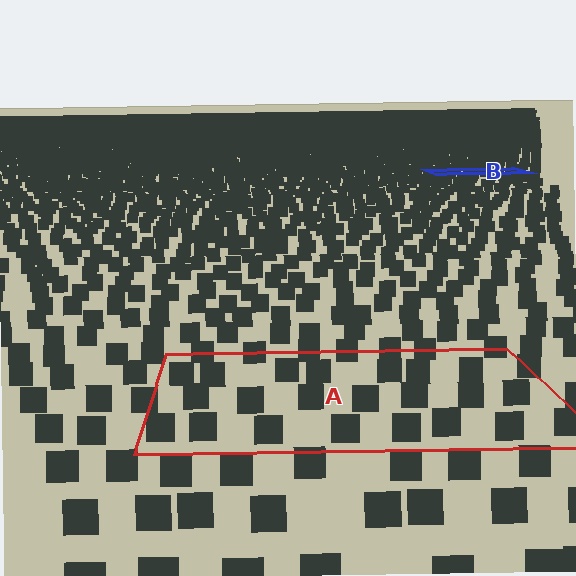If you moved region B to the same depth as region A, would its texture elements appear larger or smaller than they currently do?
They would appear larger. At a closer depth, the same texture elements are projected at a bigger on-screen size.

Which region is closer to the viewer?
Region A is closer. The texture elements there are larger and more spread out.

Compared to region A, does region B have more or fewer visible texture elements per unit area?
Region B has more texture elements per unit area — they are packed more densely because it is farther away.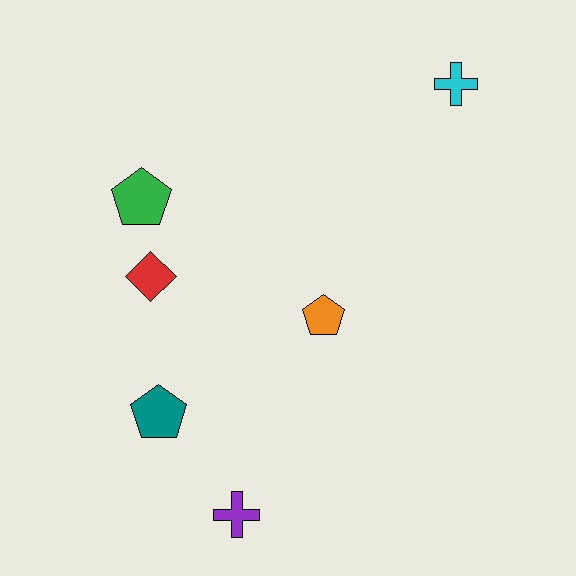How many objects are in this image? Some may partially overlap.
There are 6 objects.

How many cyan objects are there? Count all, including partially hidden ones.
There is 1 cyan object.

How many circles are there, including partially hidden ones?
There are no circles.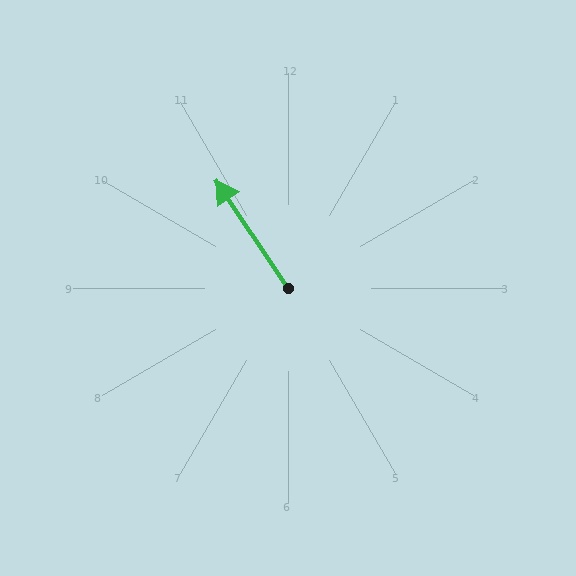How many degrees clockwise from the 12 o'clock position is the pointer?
Approximately 326 degrees.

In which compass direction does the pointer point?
Northwest.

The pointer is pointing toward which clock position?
Roughly 11 o'clock.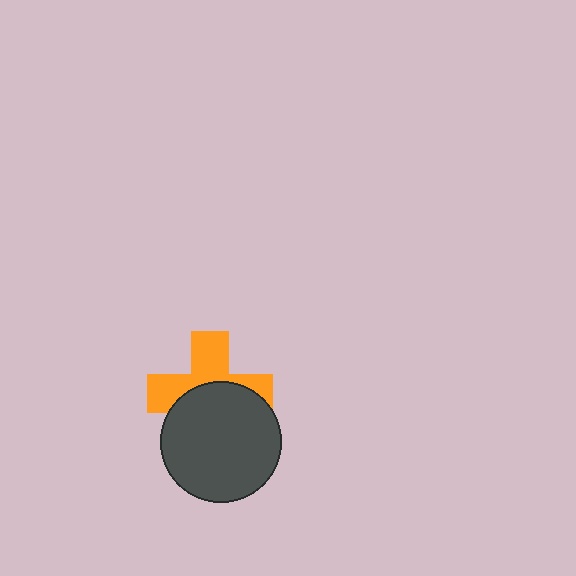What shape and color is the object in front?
The object in front is a dark gray circle.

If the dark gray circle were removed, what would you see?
You would see the complete orange cross.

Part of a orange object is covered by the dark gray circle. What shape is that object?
It is a cross.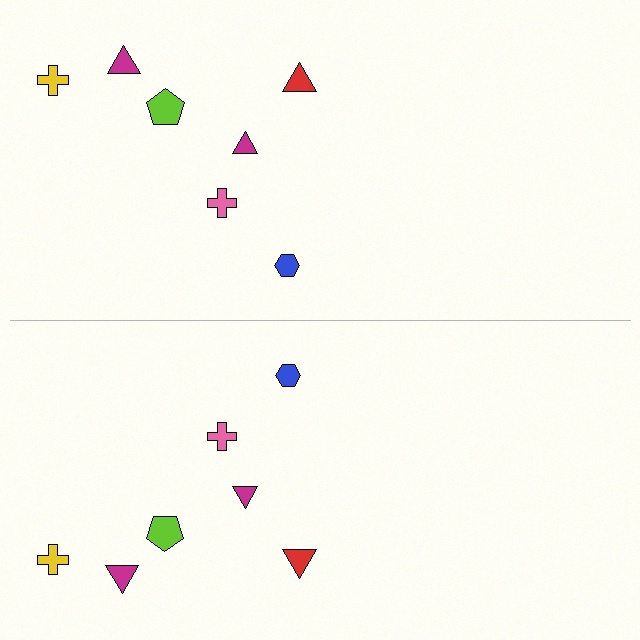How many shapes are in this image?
There are 14 shapes in this image.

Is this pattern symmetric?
Yes, this pattern has bilateral (reflection) symmetry.